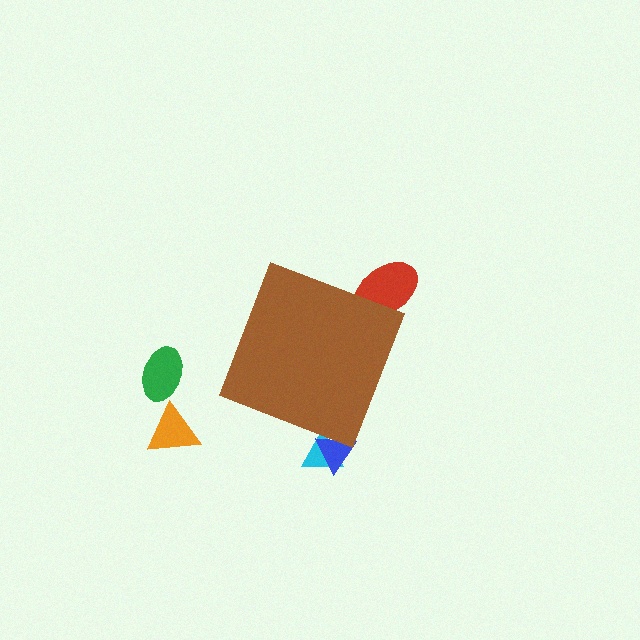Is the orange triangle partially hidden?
No, the orange triangle is fully visible.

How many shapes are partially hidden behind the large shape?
3 shapes are partially hidden.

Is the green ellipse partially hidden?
No, the green ellipse is fully visible.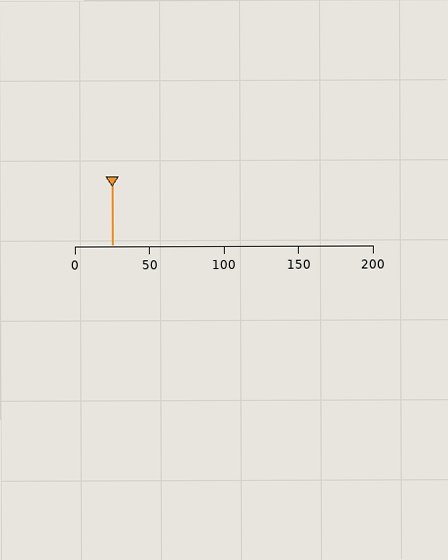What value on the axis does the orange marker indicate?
The marker indicates approximately 25.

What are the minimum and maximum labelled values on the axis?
The axis runs from 0 to 200.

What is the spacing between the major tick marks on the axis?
The major ticks are spaced 50 apart.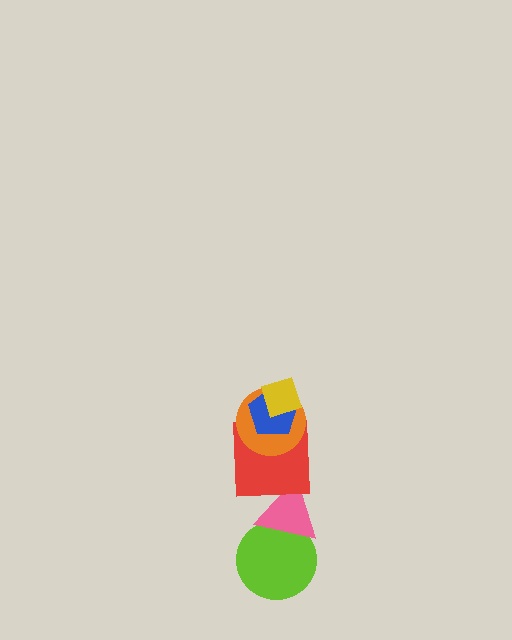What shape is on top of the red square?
The orange circle is on top of the red square.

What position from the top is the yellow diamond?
The yellow diamond is 1st from the top.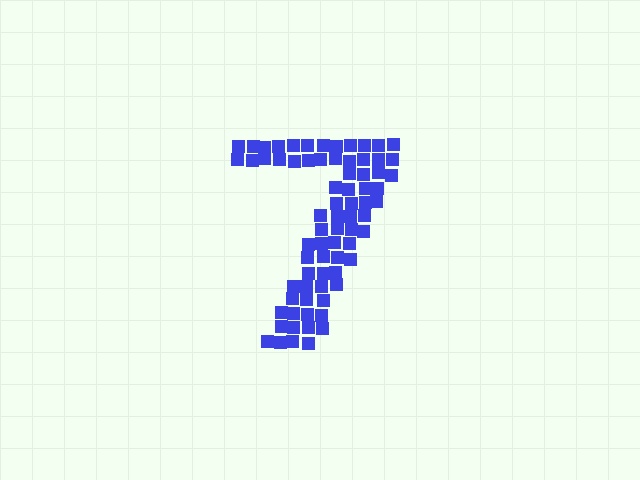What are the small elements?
The small elements are squares.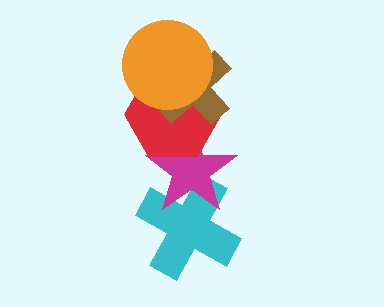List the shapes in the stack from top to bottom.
From top to bottom: the orange circle, the brown cross, the red hexagon, the magenta star, the cyan cross.